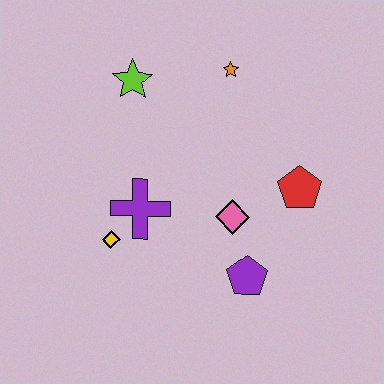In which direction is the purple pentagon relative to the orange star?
The purple pentagon is below the orange star.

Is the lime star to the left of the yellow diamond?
No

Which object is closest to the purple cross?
The yellow diamond is closest to the purple cross.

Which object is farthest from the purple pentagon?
The lime star is farthest from the purple pentagon.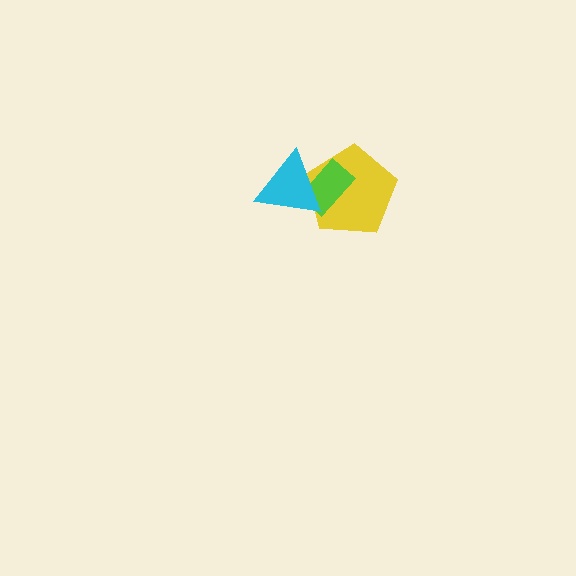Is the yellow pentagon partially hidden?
Yes, it is partially covered by another shape.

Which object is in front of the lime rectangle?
The cyan triangle is in front of the lime rectangle.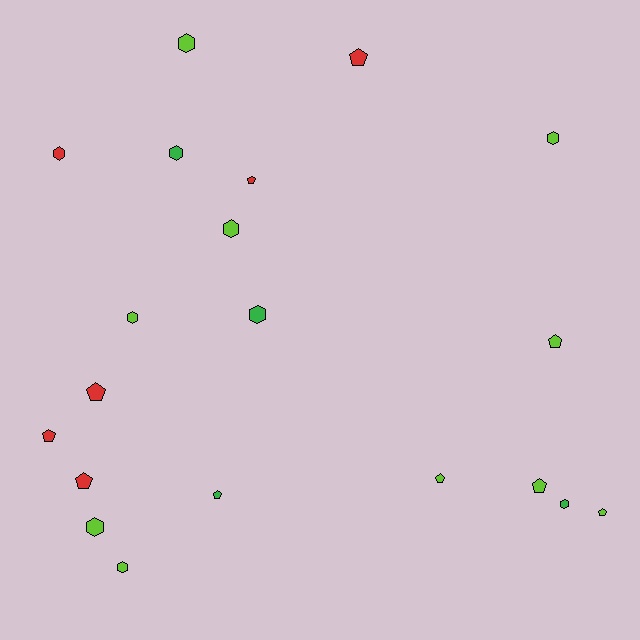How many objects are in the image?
There are 20 objects.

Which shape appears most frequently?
Pentagon, with 10 objects.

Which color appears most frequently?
Lime, with 10 objects.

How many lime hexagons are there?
There are 6 lime hexagons.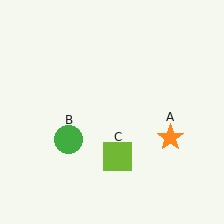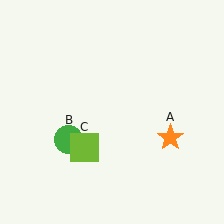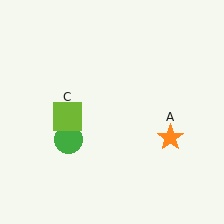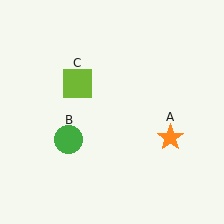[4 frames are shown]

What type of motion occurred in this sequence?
The lime square (object C) rotated clockwise around the center of the scene.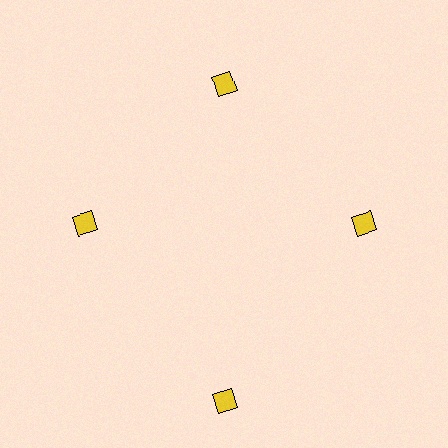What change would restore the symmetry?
The symmetry would be restored by moving it inward, back onto the ring so that all 4 diamonds sit at equal angles and equal distance from the center.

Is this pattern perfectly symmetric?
No. The 4 yellow diamonds are arranged in a ring, but one element near the 6 o'clock position is pushed outward from the center, breaking the 4-fold rotational symmetry.